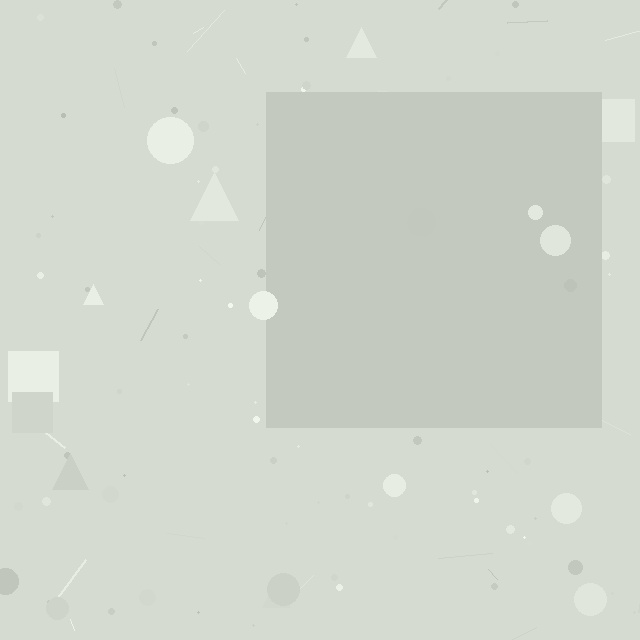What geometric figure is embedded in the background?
A square is embedded in the background.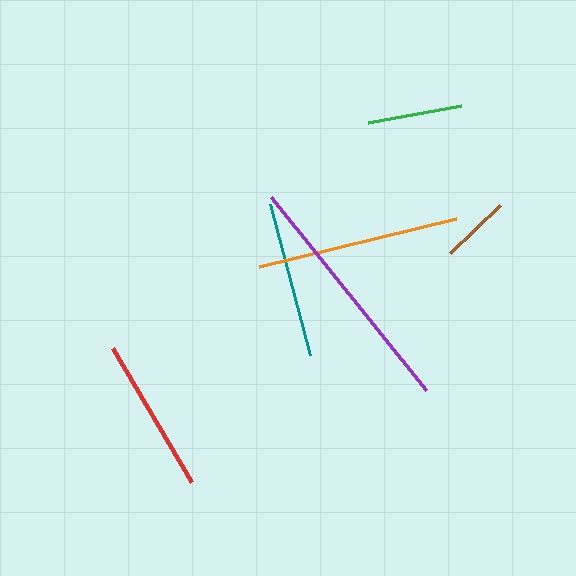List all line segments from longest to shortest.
From longest to shortest: purple, orange, teal, red, green, brown.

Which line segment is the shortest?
The brown line is the shortest at approximately 70 pixels.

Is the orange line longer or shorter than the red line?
The orange line is longer than the red line.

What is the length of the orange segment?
The orange segment is approximately 203 pixels long.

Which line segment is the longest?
The purple line is the longest at approximately 247 pixels.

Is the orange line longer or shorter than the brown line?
The orange line is longer than the brown line.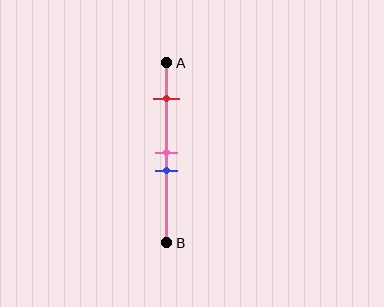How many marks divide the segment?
There are 3 marks dividing the segment.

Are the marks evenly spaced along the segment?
No, the marks are not evenly spaced.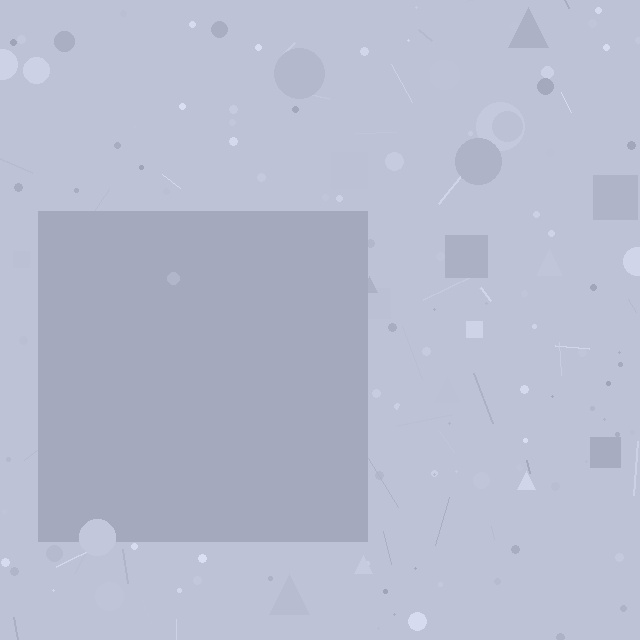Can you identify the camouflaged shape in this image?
The camouflaged shape is a square.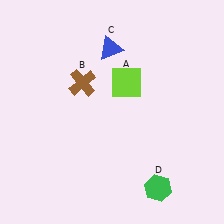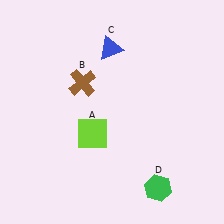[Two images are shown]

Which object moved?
The lime square (A) moved down.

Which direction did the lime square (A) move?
The lime square (A) moved down.